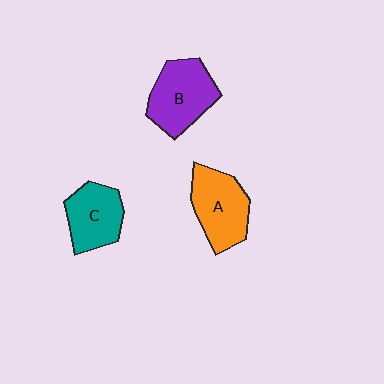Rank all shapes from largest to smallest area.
From largest to smallest: B (purple), A (orange), C (teal).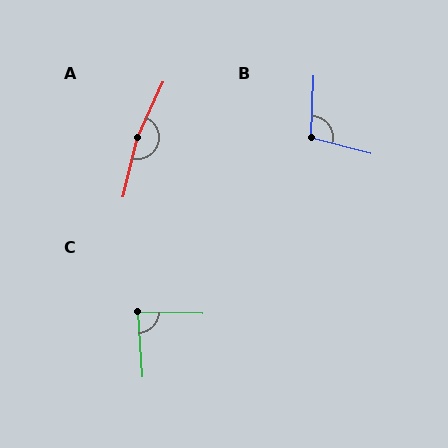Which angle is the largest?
A, at approximately 169 degrees.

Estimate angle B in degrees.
Approximately 103 degrees.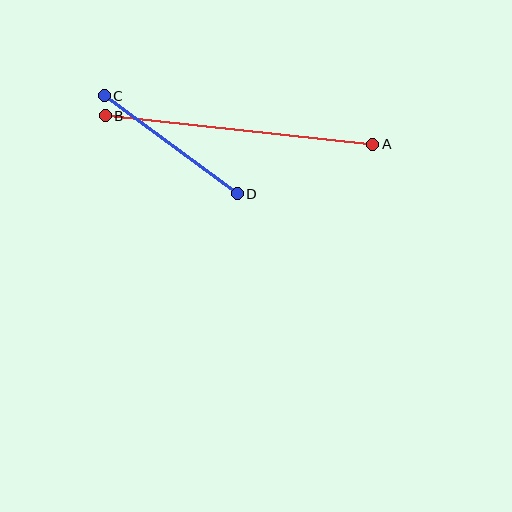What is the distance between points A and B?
The distance is approximately 269 pixels.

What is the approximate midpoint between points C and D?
The midpoint is at approximately (171, 145) pixels.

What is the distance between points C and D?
The distance is approximately 165 pixels.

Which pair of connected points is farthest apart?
Points A and B are farthest apart.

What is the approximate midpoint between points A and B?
The midpoint is at approximately (239, 130) pixels.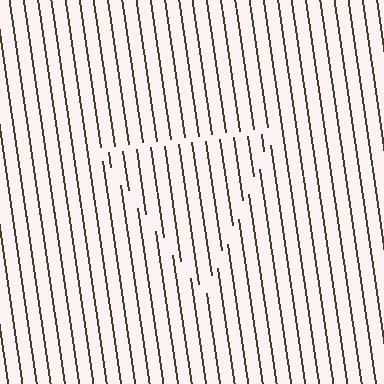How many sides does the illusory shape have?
3 sides — the line-ends trace a triangle.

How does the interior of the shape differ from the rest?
The interior of the shape contains the same grating, shifted by half a period — the contour is defined by the phase discontinuity where line-ends from the inner and outer gratings abut.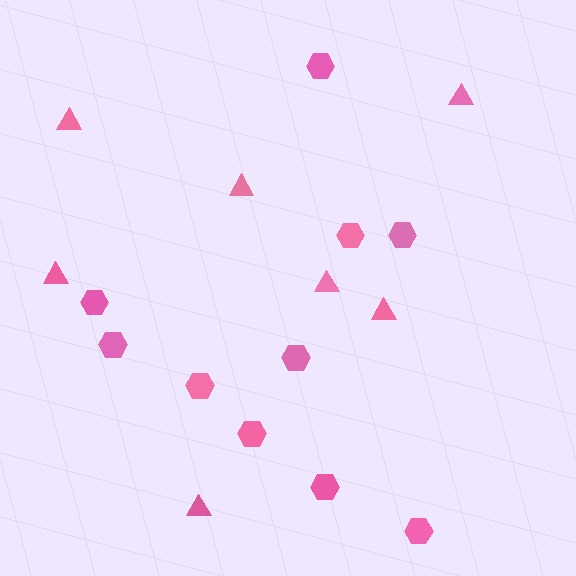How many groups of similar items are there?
There are 2 groups: one group of triangles (7) and one group of hexagons (10).